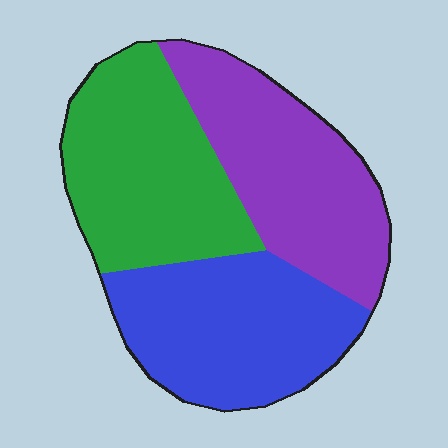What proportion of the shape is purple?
Purple covers about 35% of the shape.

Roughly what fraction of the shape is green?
Green takes up about one third (1/3) of the shape.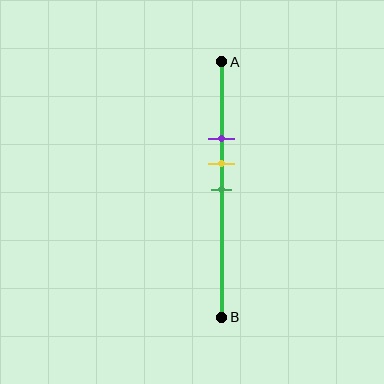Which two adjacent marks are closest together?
The yellow and green marks are the closest adjacent pair.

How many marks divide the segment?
There are 3 marks dividing the segment.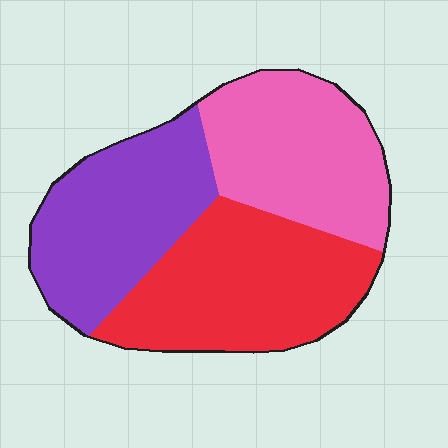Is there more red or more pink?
Red.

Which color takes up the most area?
Red, at roughly 35%.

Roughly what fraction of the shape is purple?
Purple covers roughly 30% of the shape.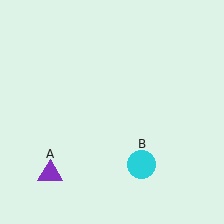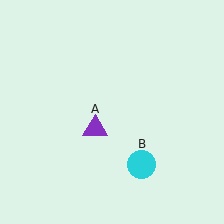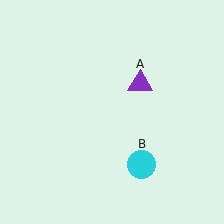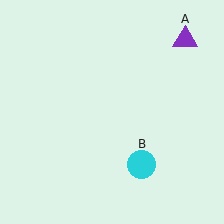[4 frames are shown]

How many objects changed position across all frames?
1 object changed position: purple triangle (object A).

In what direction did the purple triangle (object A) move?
The purple triangle (object A) moved up and to the right.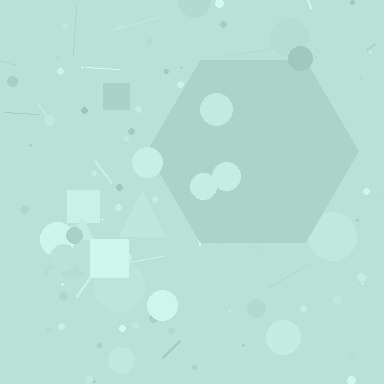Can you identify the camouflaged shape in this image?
The camouflaged shape is a hexagon.